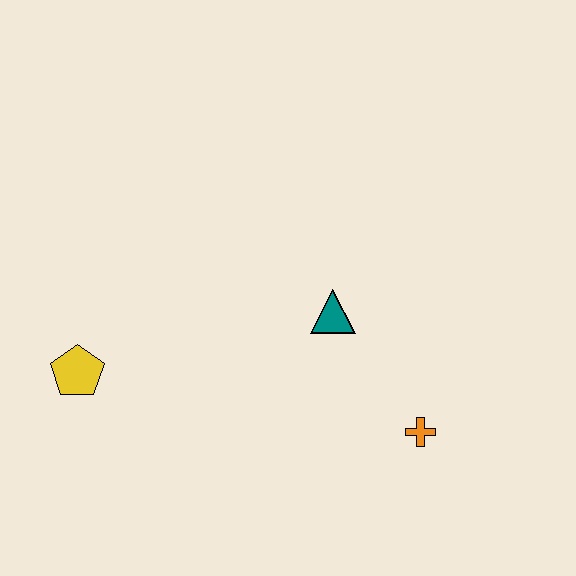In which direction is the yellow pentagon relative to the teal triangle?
The yellow pentagon is to the left of the teal triangle.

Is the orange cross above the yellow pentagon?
No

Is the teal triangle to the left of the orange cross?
Yes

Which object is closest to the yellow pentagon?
The teal triangle is closest to the yellow pentagon.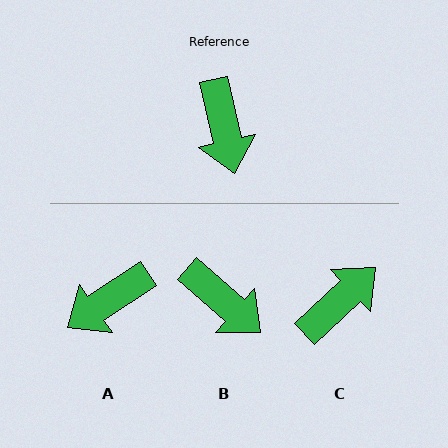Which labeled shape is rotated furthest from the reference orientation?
C, about 121 degrees away.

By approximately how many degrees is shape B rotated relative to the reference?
Approximately 36 degrees counter-clockwise.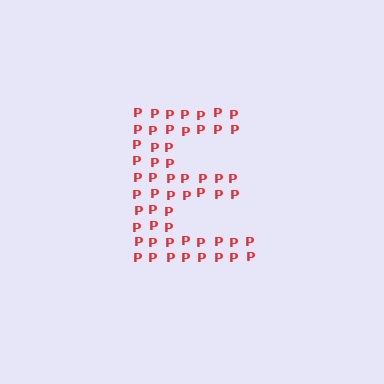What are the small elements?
The small elements are letter P's.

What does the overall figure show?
The overall figure shows the letter E.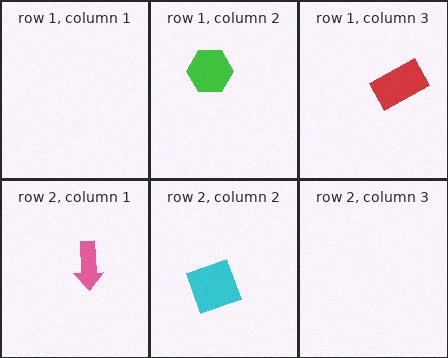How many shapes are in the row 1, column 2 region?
1.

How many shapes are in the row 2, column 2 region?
1.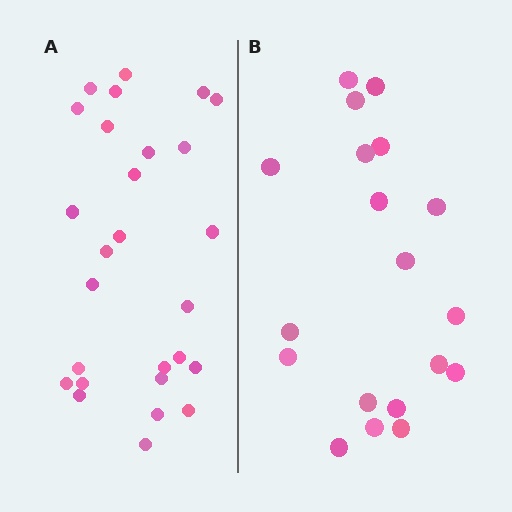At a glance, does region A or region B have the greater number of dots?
Region A (the left region) has more dots.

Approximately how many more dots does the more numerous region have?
Region A has roughly 8 or so more dots than region B.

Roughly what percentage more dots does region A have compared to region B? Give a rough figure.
About 40% more.